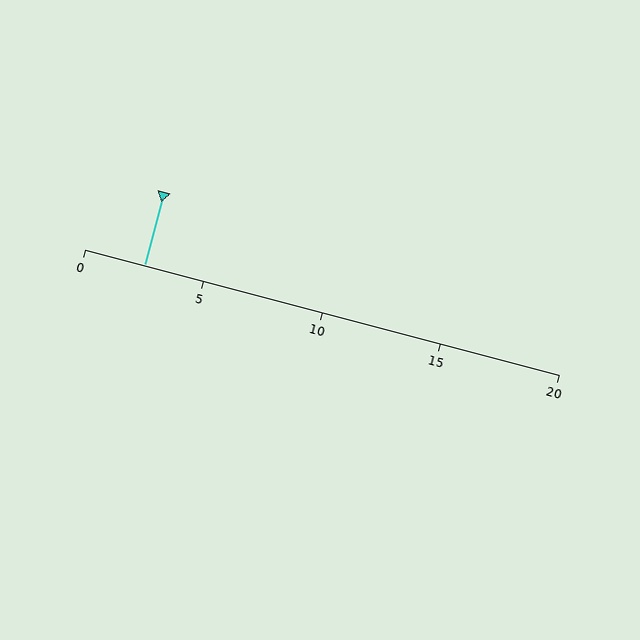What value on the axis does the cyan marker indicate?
The marker indicates approximately 2.5.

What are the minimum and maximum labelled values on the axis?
The axis runs from 0 to 20.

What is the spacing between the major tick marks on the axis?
The major ticks are spaced 5 apart.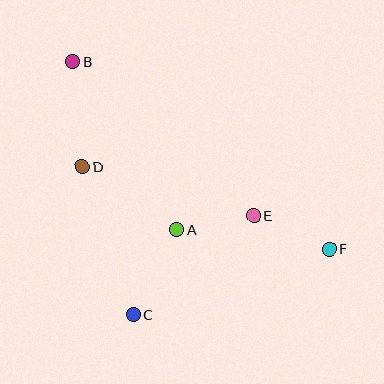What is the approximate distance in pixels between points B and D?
The distance between B and D is approximately 105 pixels.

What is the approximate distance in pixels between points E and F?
The distance between E and F is approximately 83 pixels.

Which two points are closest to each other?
Points A and E are closest to each other.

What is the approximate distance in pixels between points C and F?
The distance between C and F is approximately 207 pixels.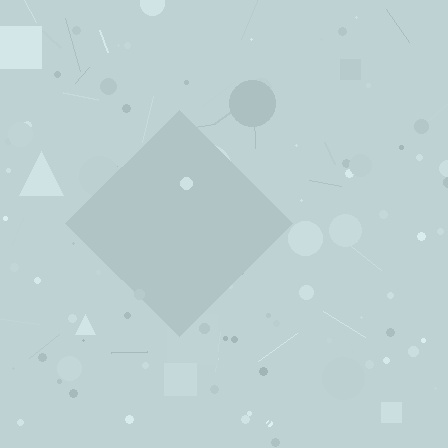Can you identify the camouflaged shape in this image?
The camouflaged shape is a diamond.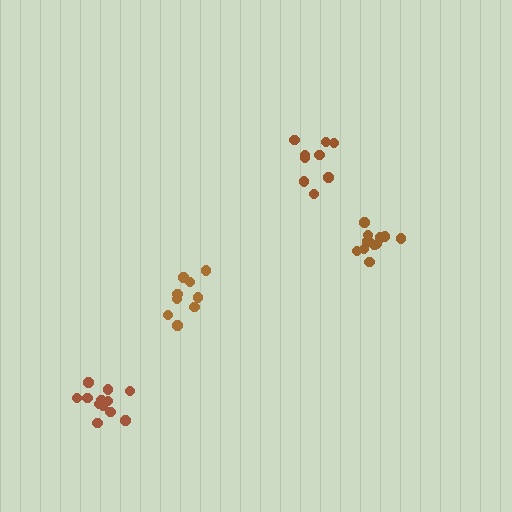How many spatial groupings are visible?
There are 4 spatial groupings.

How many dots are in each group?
Group 1: 9 dots, Group 2: 12 dots, Group 3: 13 dots, Group 4: 9 dots (43 total).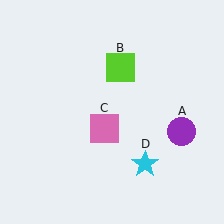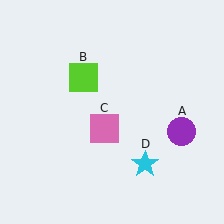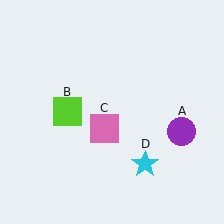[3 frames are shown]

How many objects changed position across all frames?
1 object changed position: lime square (object B).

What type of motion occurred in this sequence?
The lime square (object B) rotated counterclockwise around the center of the scene.